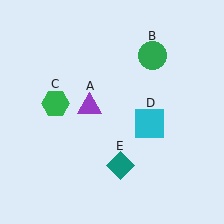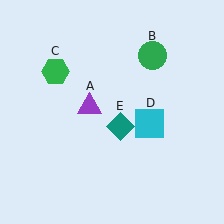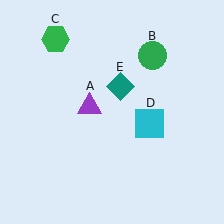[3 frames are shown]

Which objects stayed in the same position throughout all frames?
Purple triangle (object A) and green circle (object B) and cyan square (object D) remained stationary.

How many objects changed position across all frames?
2 objects changed position: green hexagon (object C), teal diamond (object E).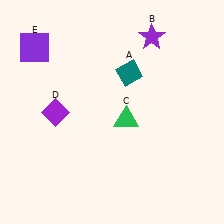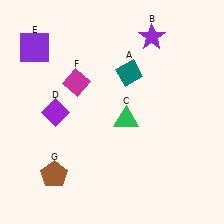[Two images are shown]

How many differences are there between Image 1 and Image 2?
There are 2 differences between the two images.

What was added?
A magenta diamond (F), a brown pentagon (G) were added in Image 2.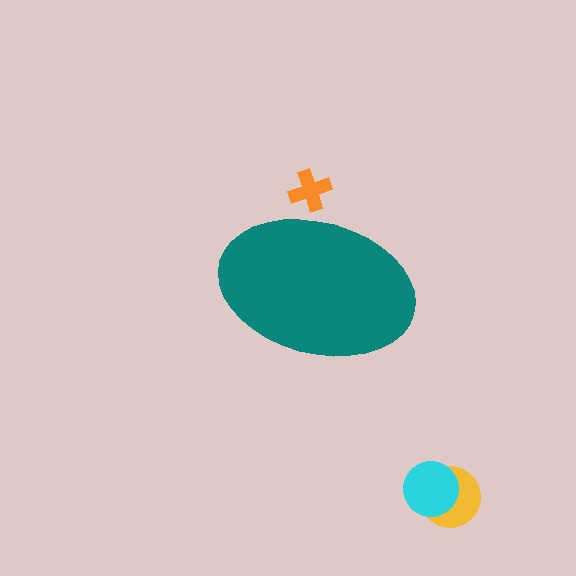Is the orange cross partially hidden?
Yes, the orange cross is partially hidden behind the teal ellipse.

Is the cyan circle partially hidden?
No, the cyan circle is fully visible.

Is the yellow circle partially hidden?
No, the yellow circle is fully visible.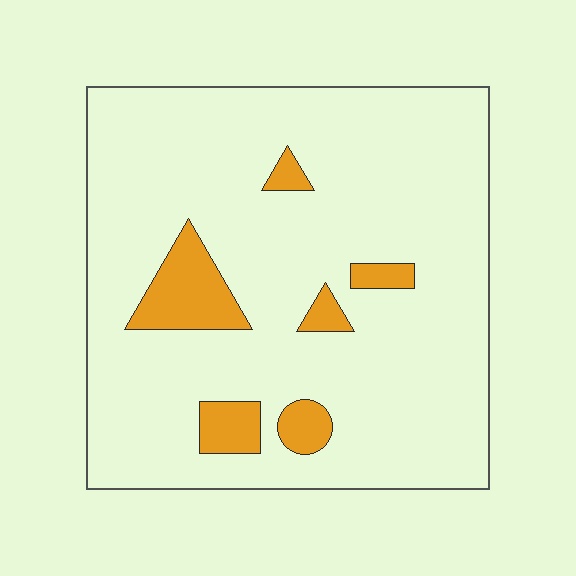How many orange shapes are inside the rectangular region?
6.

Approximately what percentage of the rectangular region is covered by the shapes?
Approximately 10%.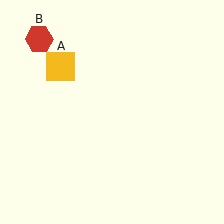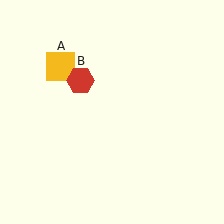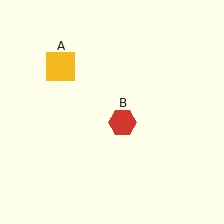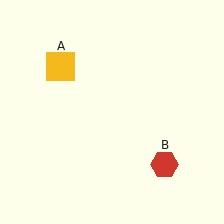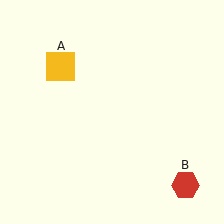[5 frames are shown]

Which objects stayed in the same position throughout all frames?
Yellow square (object A) remained stationary.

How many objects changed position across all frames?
1 object changed position: red hexagon (object B).